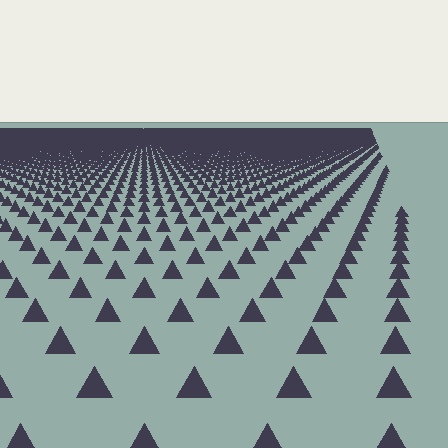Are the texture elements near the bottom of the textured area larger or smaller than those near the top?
Larger. Near the bottom, elements are closer to the viewer and appear at a bigger on-screen size.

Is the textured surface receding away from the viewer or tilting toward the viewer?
The surface is receding away from the viewer. Texture elements get smaller and denser toward the top.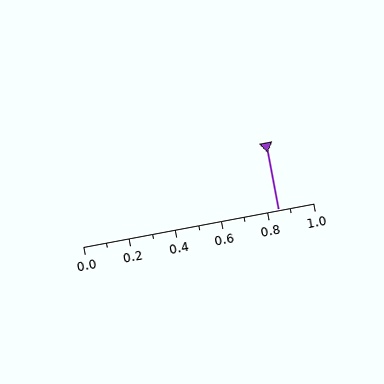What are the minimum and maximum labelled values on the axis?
The axis runs from 0.0 to 1.0.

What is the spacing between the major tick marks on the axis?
The major ticks are spaced 0.2 apart.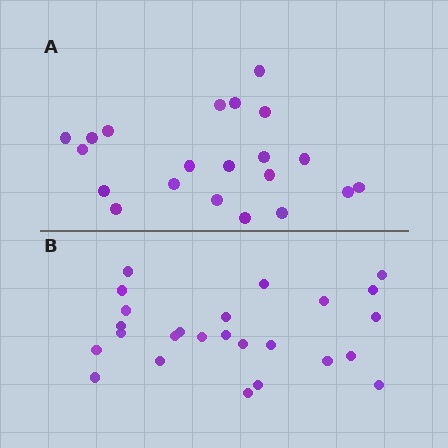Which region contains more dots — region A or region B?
Region B (the bottom region) has more dots.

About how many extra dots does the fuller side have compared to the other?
Region B has about 4 more dots than region A.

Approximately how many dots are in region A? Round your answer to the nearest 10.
About 20 dots. (The exact count is 21, which rounds to 20.)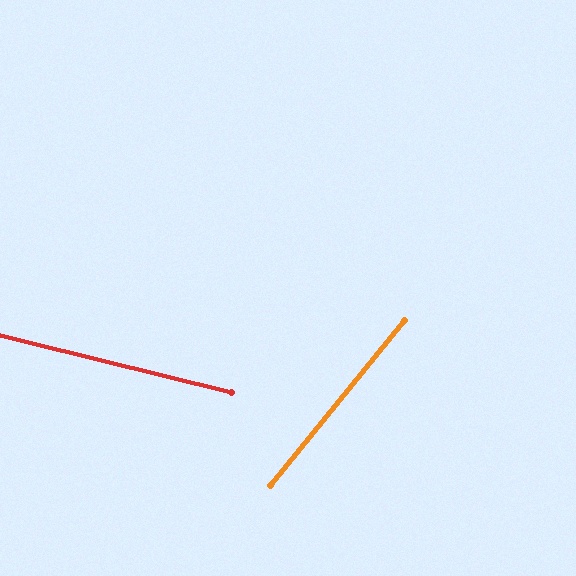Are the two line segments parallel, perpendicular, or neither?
Neither parallel nor perpendicular — they differ by about 65°.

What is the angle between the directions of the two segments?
Approximately 65 degrees.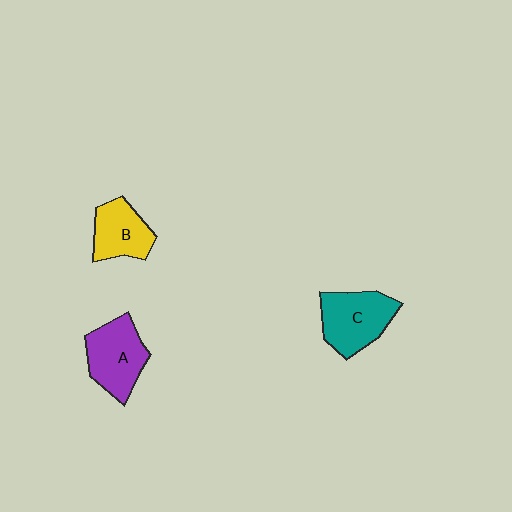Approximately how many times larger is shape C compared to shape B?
Approximately 1.3 times.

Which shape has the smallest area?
Shape B (yellow).